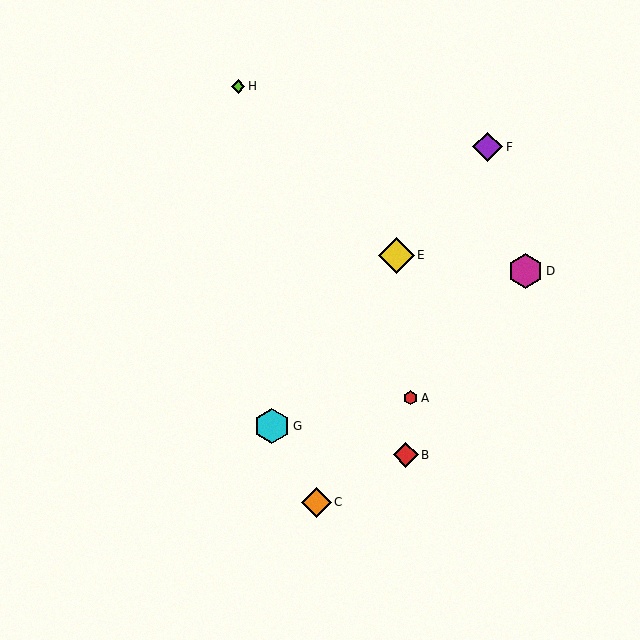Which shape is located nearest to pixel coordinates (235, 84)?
The lime diamond (labeled H) at (238, 87) is nearest to that location.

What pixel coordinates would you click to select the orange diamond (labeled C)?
Click at (316, 502) to select the orange diamond C.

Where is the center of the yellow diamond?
The center of the yellow diamond is at (396, 255).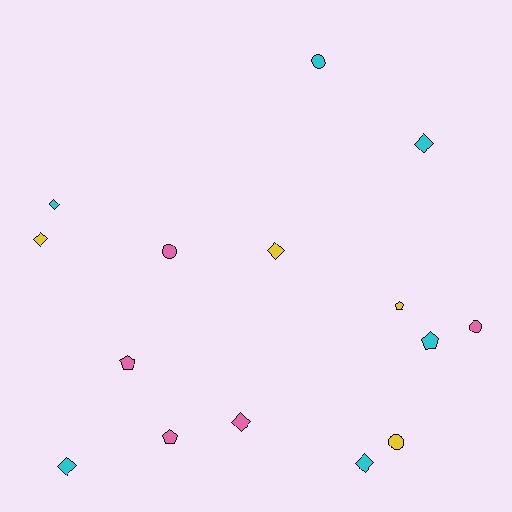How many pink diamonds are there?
There is 1 pink diamond.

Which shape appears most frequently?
Diamond, with 7 objects.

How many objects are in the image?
There are 15 objects.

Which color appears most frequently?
Cyan, with 6 objects.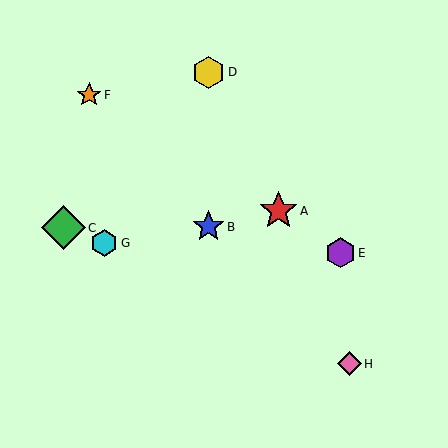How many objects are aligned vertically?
2 objects (B, D) are aligned vertically.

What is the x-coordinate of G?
Object G is at x≈104.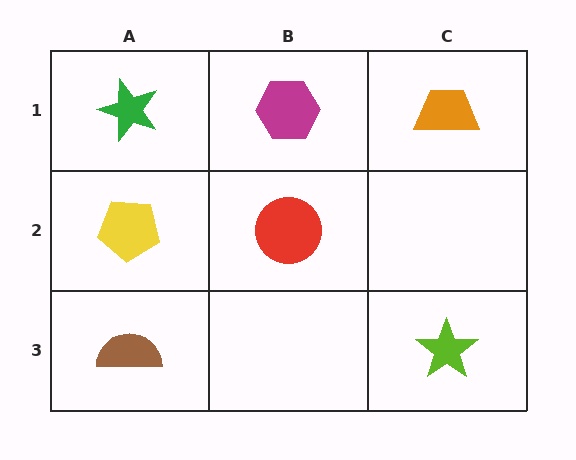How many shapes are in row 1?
3 shapes.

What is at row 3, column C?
A lime star.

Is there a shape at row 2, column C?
No, that cell is empty.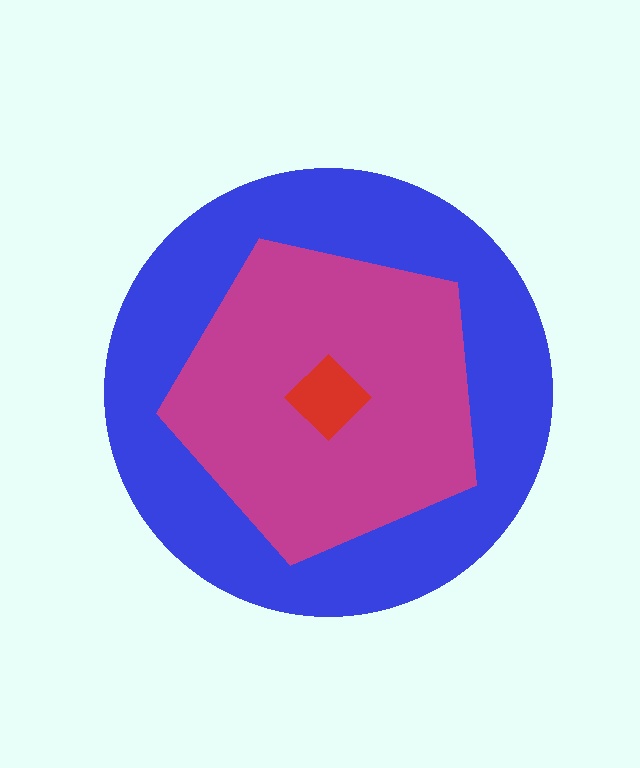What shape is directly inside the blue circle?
The magenta pentagon.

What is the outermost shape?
The blue circle.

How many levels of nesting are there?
3.